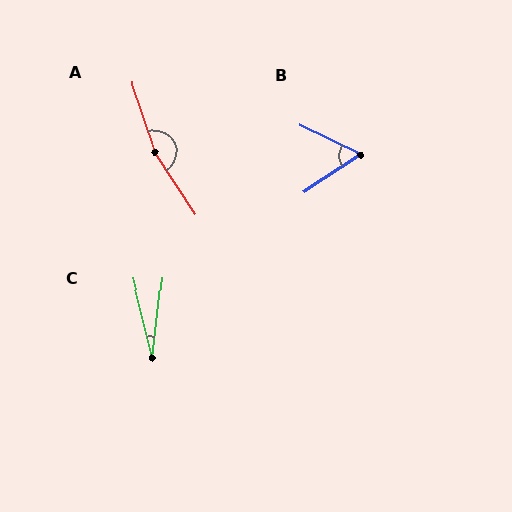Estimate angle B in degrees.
Approximately 59 degrees.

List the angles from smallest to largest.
C (20°), B (59°), A (165°).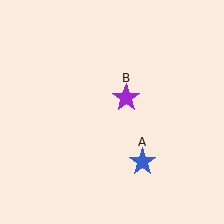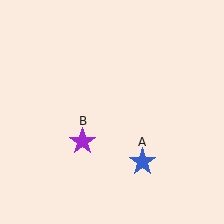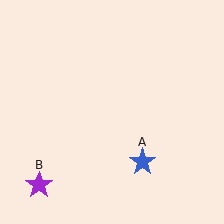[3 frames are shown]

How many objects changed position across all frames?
1 object changed position: purple star (object B).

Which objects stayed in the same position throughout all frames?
Blue star (object A) remained stationary.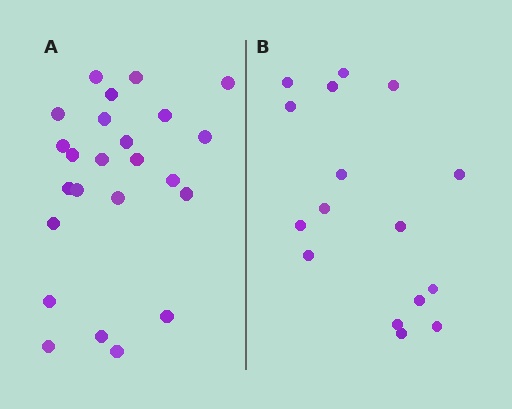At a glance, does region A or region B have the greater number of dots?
Region A (the left region) has more dots.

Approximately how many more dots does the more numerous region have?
Region A has roughly 8 or so more dots than region B.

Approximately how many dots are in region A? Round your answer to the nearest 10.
About 20 dots. (The exact count is 24, which rounds to 20.)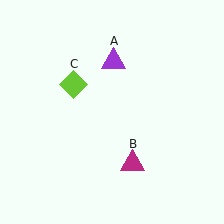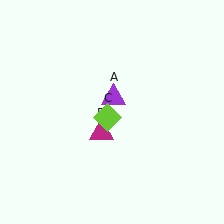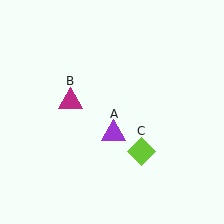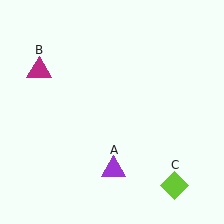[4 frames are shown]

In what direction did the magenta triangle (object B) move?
The magenta triangle (object B) moved up and to the left.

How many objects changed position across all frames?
3 objects changed position: purple triangle (object A), magenta triangle (object B), lime diamond (object C).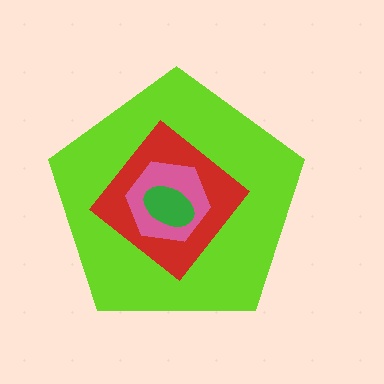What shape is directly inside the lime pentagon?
The red diamond.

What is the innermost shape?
The green ellipse.